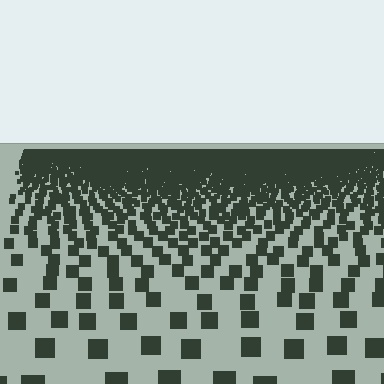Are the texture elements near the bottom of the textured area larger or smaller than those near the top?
Larger. Near the bottom, elements are closer to the viewer and appear at a bigger on-screen size.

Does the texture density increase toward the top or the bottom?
Density increases toward the top.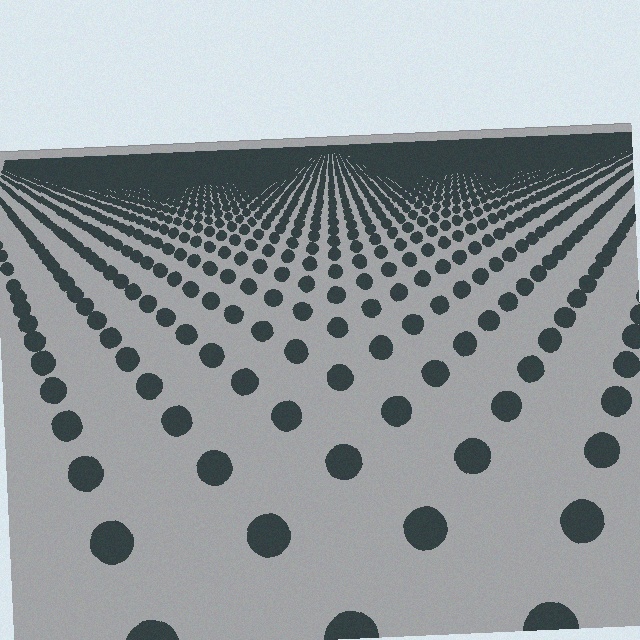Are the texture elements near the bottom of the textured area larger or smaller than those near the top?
Larger. Near the bottom, elements are closer to the viewer and appear at a bigger on-screen size.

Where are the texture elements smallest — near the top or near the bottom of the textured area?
Near the top.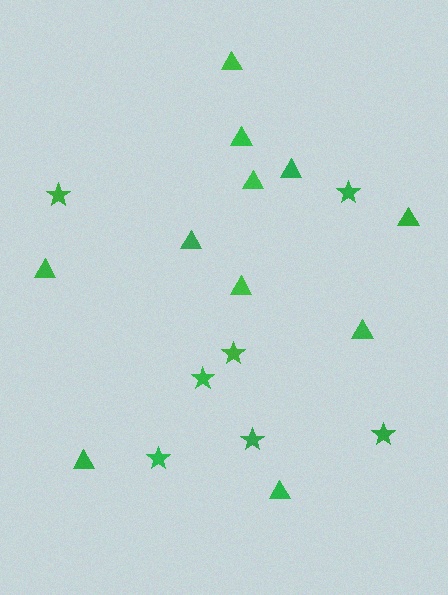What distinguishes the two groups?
There are 2 groups: one group of stars (7) and one group of triangles (11).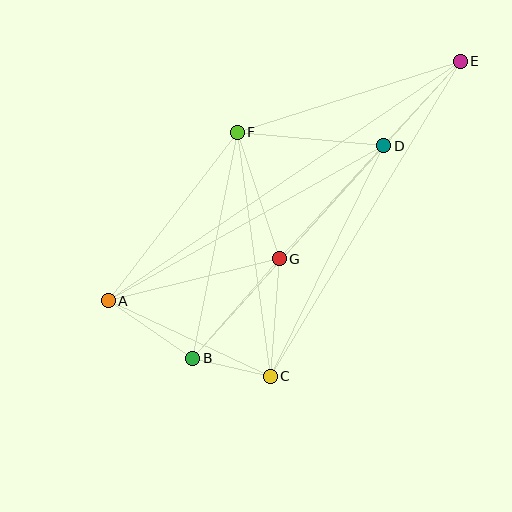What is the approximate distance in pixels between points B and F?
The distance between B and F is approximately 230 pixels.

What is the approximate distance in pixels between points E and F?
The distance between E and F is approximately 234 pixels.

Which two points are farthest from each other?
Points A and E are farthest from each other.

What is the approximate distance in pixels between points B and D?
The distance between B and D is approximately 286 pixels.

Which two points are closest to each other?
Points B and C are closest to each other.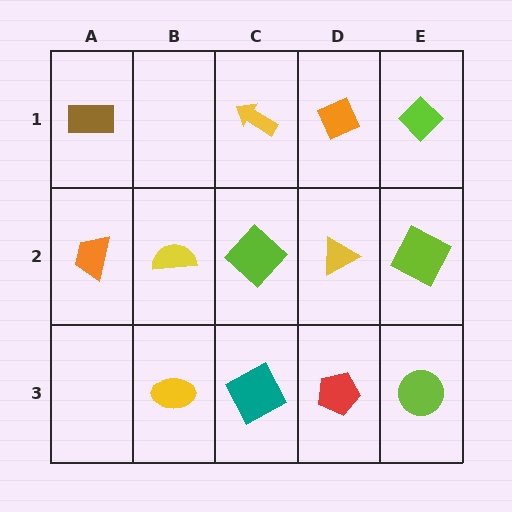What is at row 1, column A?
A brown rectangle.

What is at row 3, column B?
A yellow ellipse.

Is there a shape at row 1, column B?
No, that cell is empty.